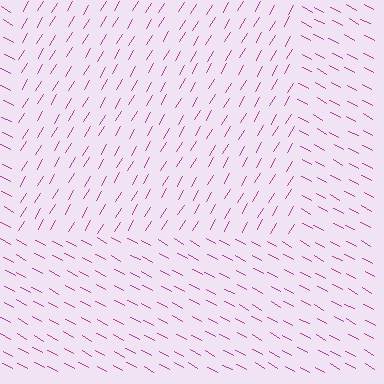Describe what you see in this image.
The image is filled with small magenta line segments. A rectangle region in the image has lines oriented differently from the surrounding lines, creating a visible texture boundary.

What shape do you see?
I see a rectangle.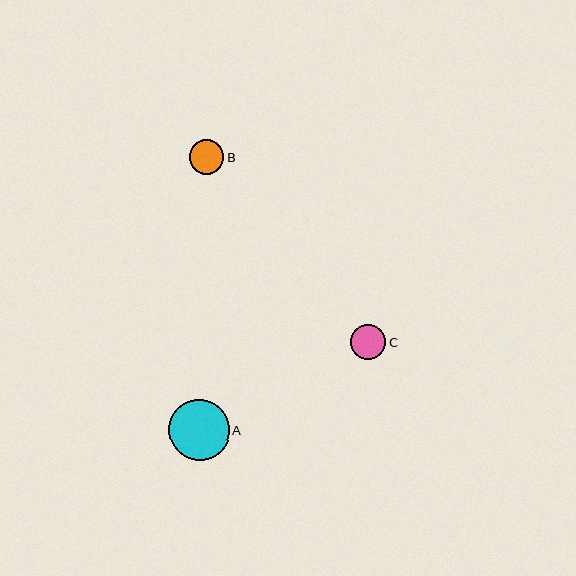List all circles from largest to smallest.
From largest to smallest: A, C, B.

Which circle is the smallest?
Circle B is the smallest with a size of approximately 34 pixels.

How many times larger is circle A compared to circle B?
Circle A is approximately 1.8 times the size of circle B.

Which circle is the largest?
Circle A is the largest with a size of approximately 61 pixels.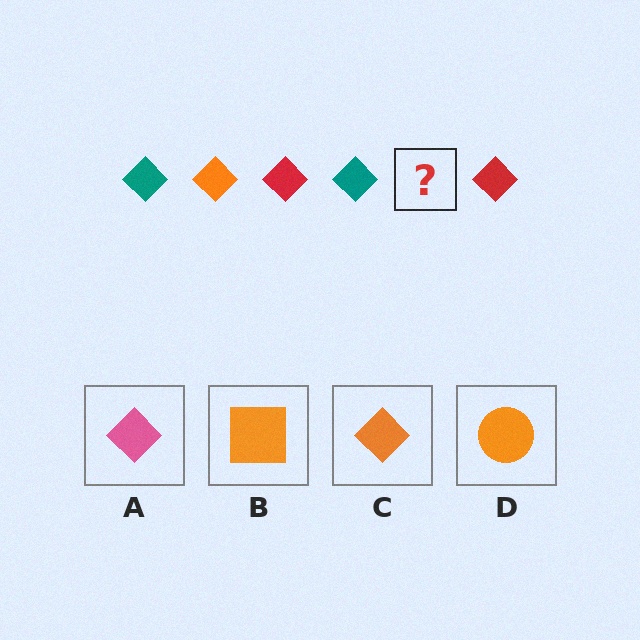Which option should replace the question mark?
Option C.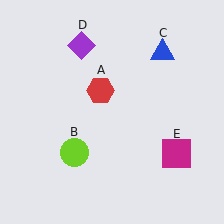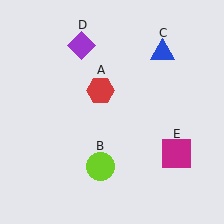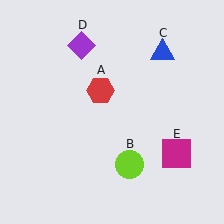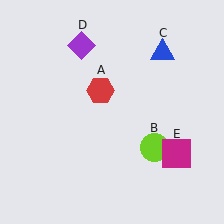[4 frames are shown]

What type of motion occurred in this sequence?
The lime circle (object B) rotated counterclockwise around the center of the scene.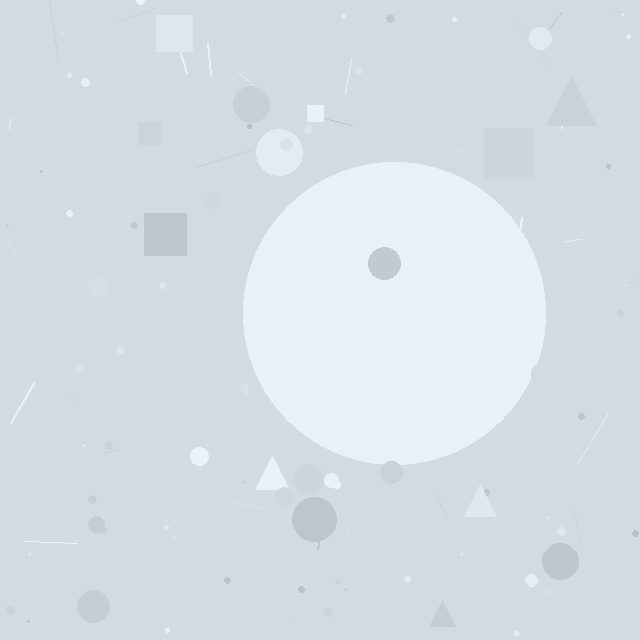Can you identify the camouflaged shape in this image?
The camouflaged shape is a circle.